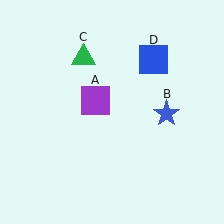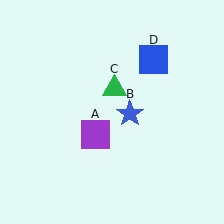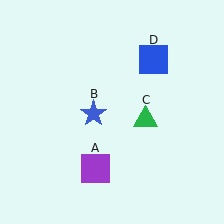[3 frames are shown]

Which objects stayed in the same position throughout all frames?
Blue square (object D) remained stationary.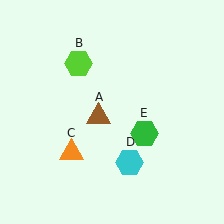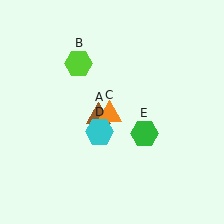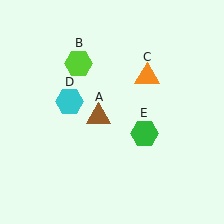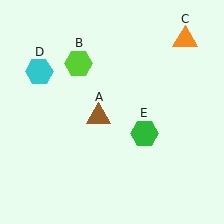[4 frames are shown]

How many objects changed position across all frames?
2 objects changed position: orange triangle (object C), cyan hexagon (object D).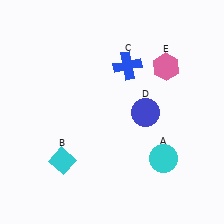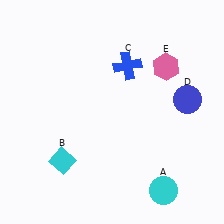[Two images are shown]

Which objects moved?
The objects that moved are: the cyan circle (A), the blue circle (D).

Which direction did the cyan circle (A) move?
The cyan circle (A) moved down.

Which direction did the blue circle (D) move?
The blue circle (D) moved right.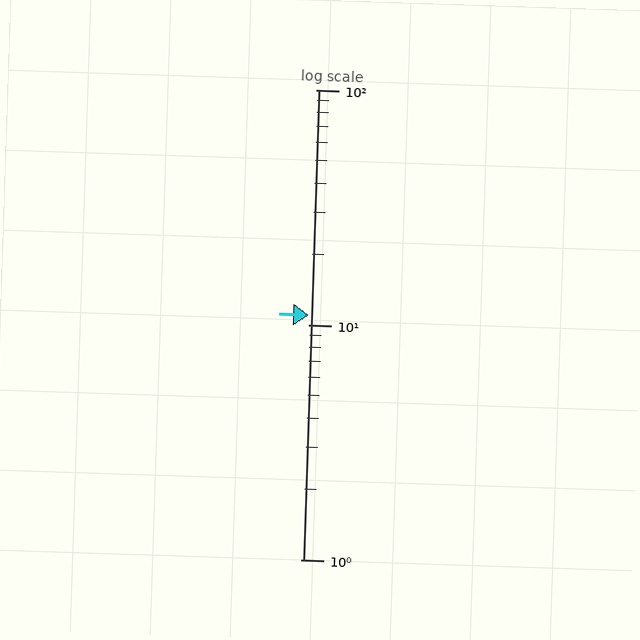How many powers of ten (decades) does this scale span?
The scale spans 2 decades, from 1 to 100.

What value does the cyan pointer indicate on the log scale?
The pointer indicates approximately 11.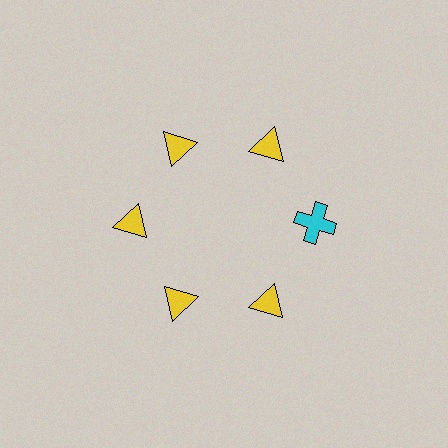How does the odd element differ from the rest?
It differs in both color (cyan instead of yellow) and shape (cross instead of triangle).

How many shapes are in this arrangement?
There are 6 shapes arranged in a ring pattern.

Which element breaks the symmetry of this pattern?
The cyan cross at roughly the 3 o'clock position breaks the symmetry. All other shapes are yellow triangles.